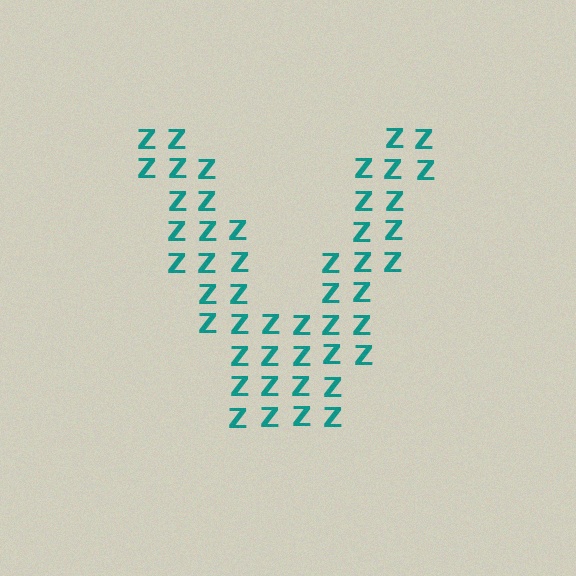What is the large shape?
The large shape is the letter V.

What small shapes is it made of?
It is made of small letter Z's.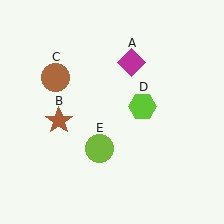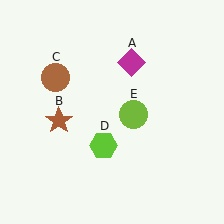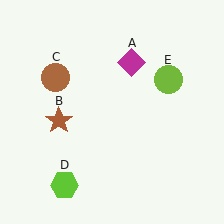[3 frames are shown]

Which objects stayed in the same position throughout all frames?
Magenta diamond (object A) and brown star (object B) and brown circle (object C) remained stationary.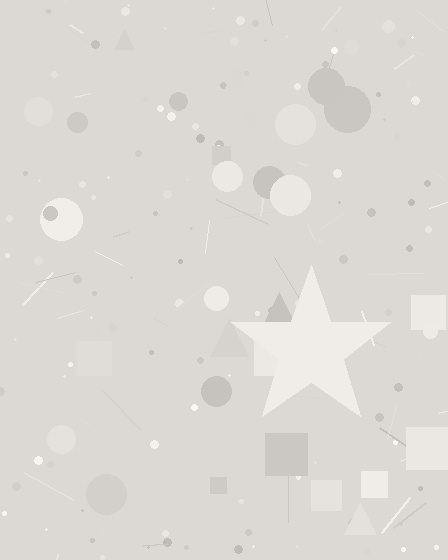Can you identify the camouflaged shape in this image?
The camouflaged shape is a star.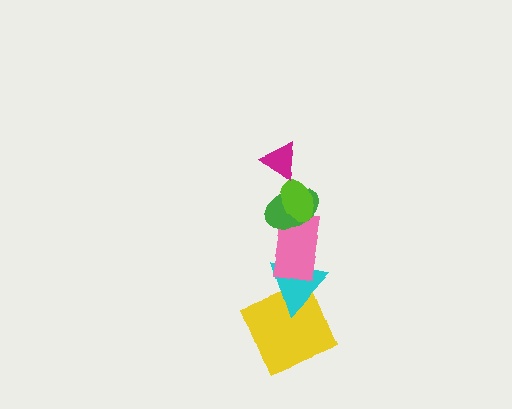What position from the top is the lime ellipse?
The lime ellipse is 2nd from the top.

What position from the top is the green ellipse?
The green ellipse is 3rd from the top.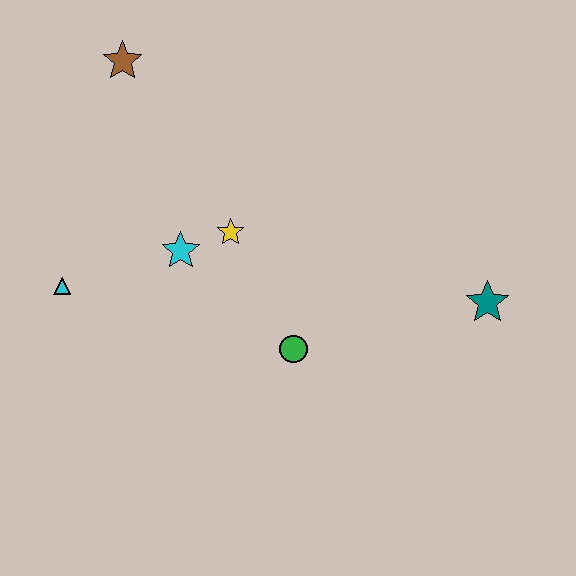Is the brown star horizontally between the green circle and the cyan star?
No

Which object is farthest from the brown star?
The teal star is farthest from the brown star.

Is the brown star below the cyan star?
No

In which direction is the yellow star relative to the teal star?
The yellow star is to the left of the teal star.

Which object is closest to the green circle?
The yellow star is closest to the green circle.